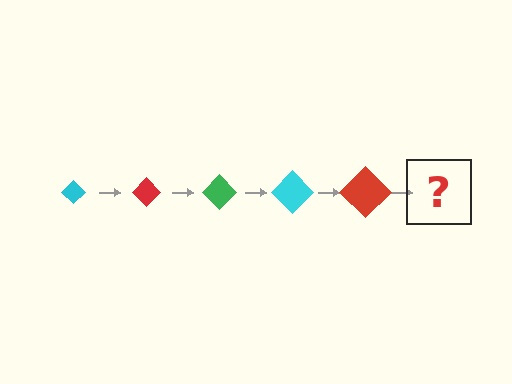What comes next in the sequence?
The next element should be a green diamond, larger than the previous one.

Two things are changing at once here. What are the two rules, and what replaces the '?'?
The two rules are that the diamond grows larger each step and the color cycles through cyan, red, and green. The '?' should be a green diamond, larger than the previous one.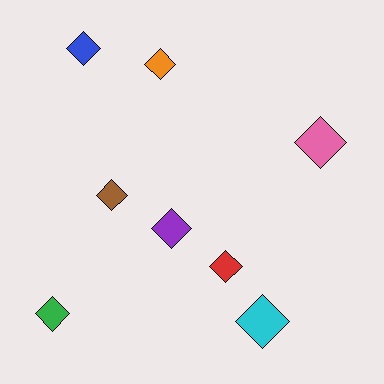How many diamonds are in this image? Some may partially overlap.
There are 8 diamonds.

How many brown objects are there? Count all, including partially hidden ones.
There is 1 brown object.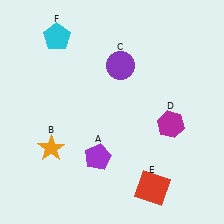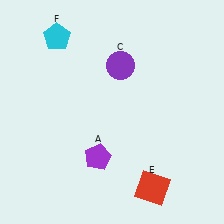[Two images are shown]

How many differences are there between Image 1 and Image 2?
There are 2 differences between the two images.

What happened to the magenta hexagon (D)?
The magenta hexagon (D) was removed in Image 2. It was in the bottom-right area of Image 1.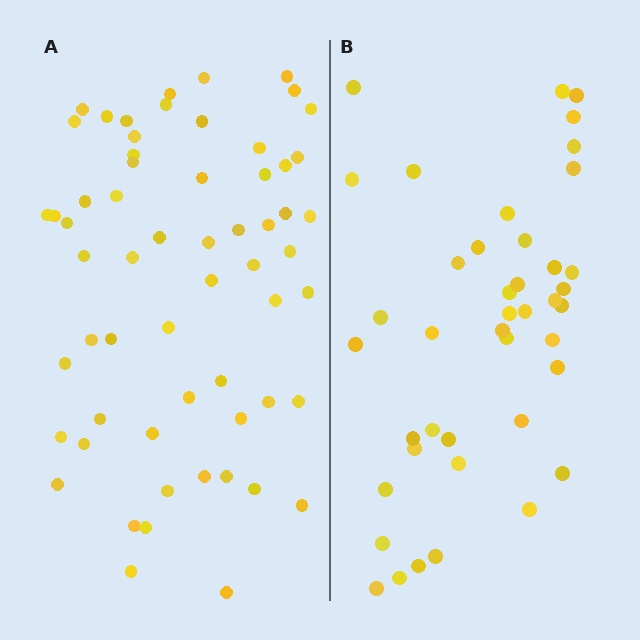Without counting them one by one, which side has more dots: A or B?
Region A (the left region) has more dots.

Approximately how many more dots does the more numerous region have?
Region A has approximately 20 more dots than region B.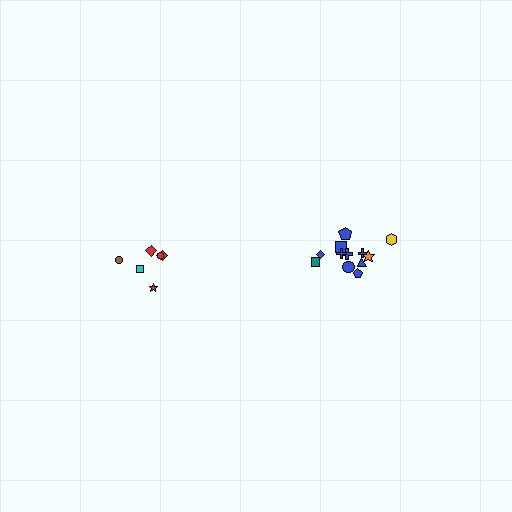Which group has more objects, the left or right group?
The right group.